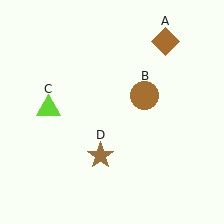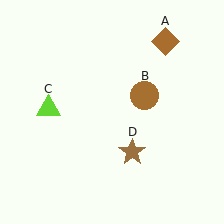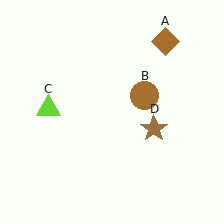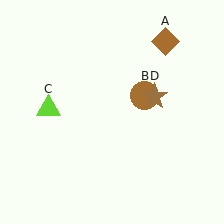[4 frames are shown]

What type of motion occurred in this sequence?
The brown star (object D) rotated counterclockwise around the center of the scene.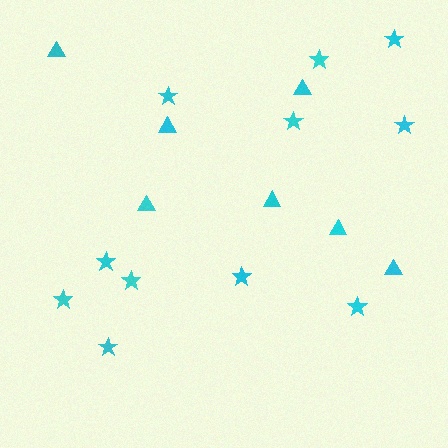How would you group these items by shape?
There are 2 groups: one group of stars (11) and one group of triangles (7).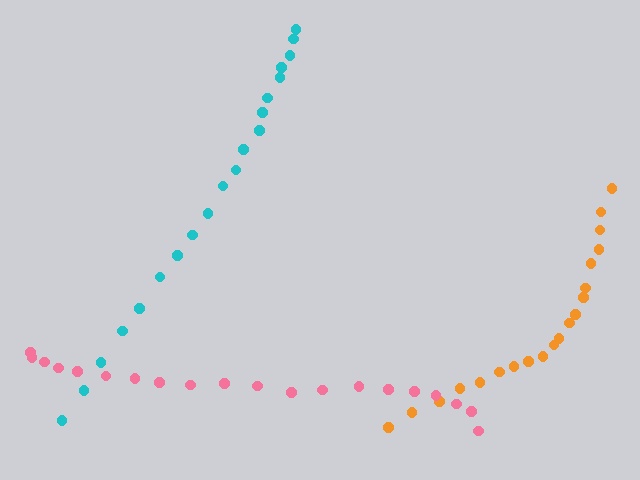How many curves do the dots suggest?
There are 3 distinct paths.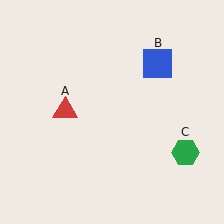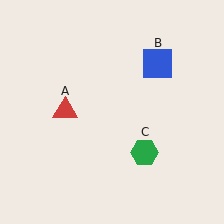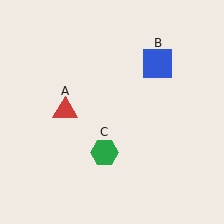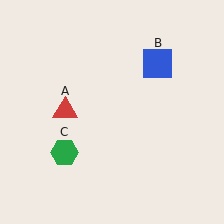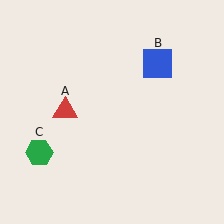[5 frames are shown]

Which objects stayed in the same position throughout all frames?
Red triangle (object A) and blue square (object B) remained stationary.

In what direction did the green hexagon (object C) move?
The green hexagon (object C) moved left.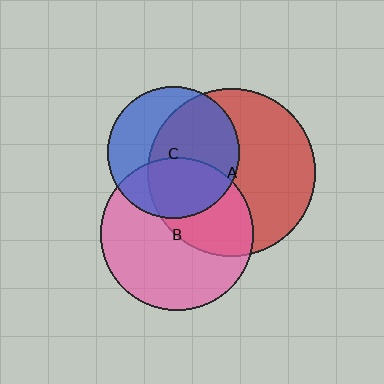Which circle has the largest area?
Circle A (red).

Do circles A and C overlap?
Yes.